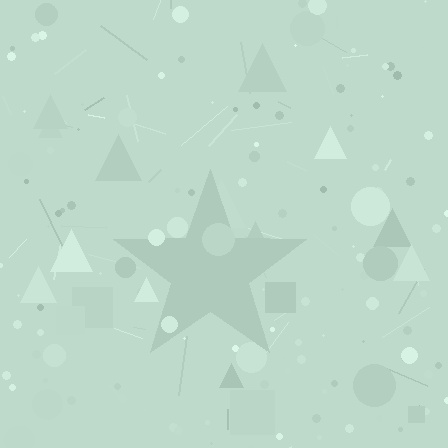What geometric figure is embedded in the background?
A star is embedded in the background.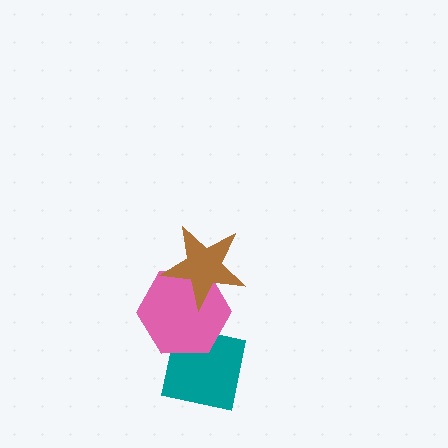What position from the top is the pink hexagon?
The pink hexagon is 2nd from the top.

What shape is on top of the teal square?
The pink hexagon is on top of the teal square.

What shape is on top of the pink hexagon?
The brown star is on top of the pink hexagon.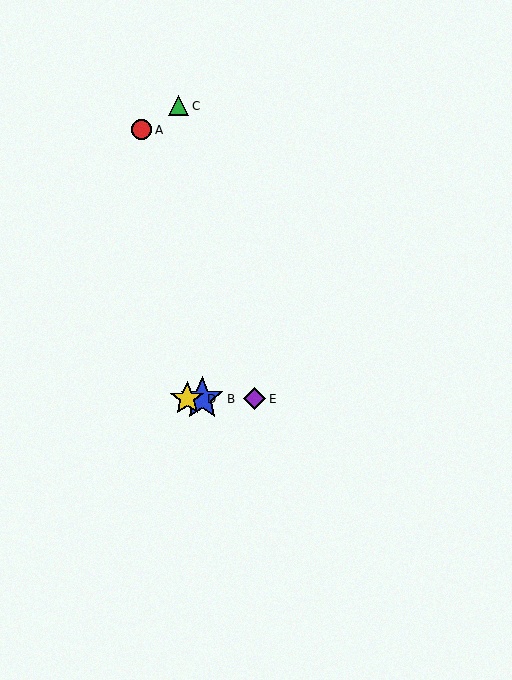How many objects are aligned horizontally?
3 objects (B, D, E) are aligned horizontally.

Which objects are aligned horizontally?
Objects B, D, E are aligned horizontally.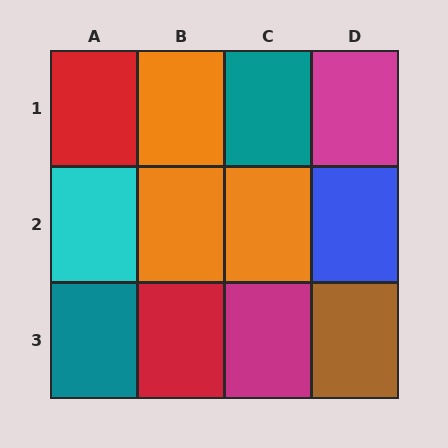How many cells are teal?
2 cells are teal.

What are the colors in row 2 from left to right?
Cyan, orange, orange, blue.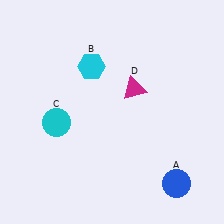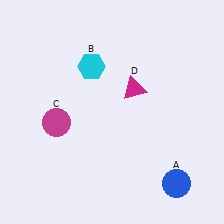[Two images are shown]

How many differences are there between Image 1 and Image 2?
There is 1 difference between the two images.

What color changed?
The circle (C) changed from cyan in Image 1 to magenta in Image 2.